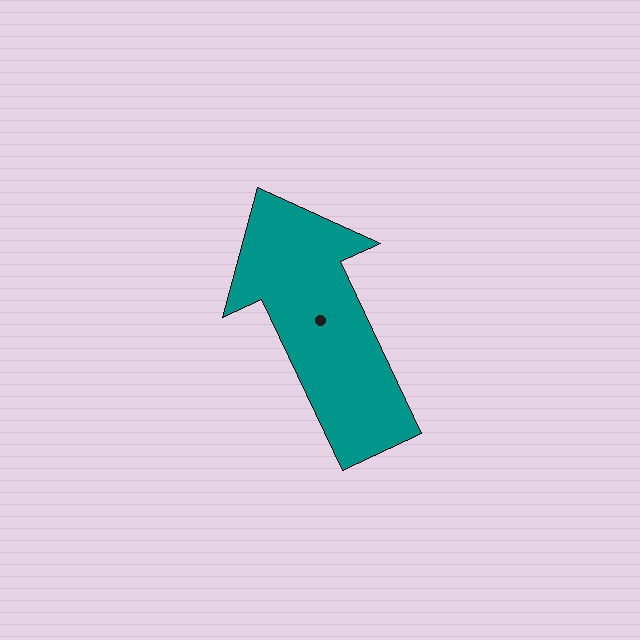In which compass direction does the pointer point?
Northwest.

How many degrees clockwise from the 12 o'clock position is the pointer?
Approximately 335 degrees.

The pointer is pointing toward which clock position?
Roughly 11 o'clock.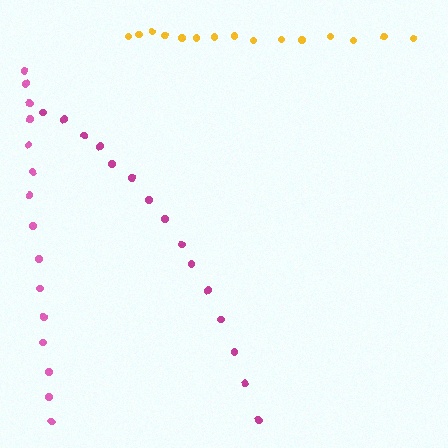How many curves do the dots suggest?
There are 3 distinct paths.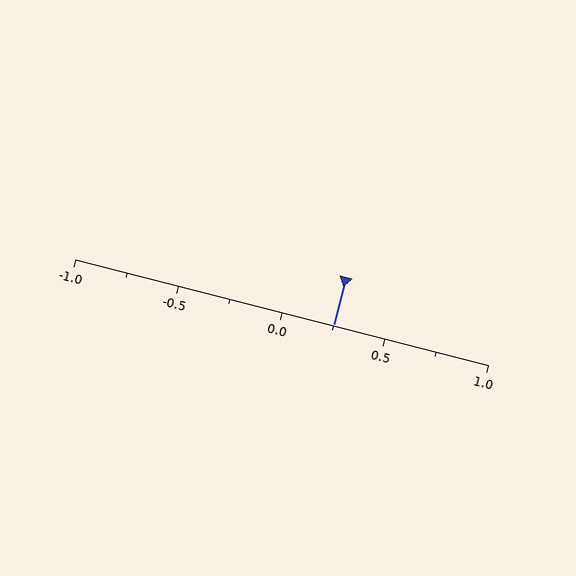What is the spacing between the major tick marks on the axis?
The major ticks are spaced 0.5 apart.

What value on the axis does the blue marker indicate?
The marker indicates approximately 0.25.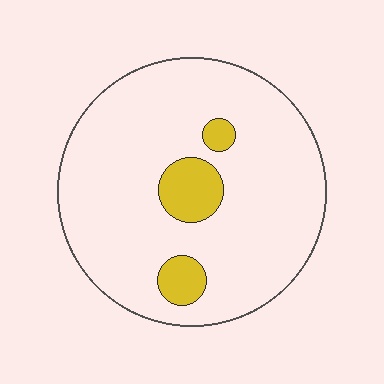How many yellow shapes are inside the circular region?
3.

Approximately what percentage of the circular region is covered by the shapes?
Approximately 10%.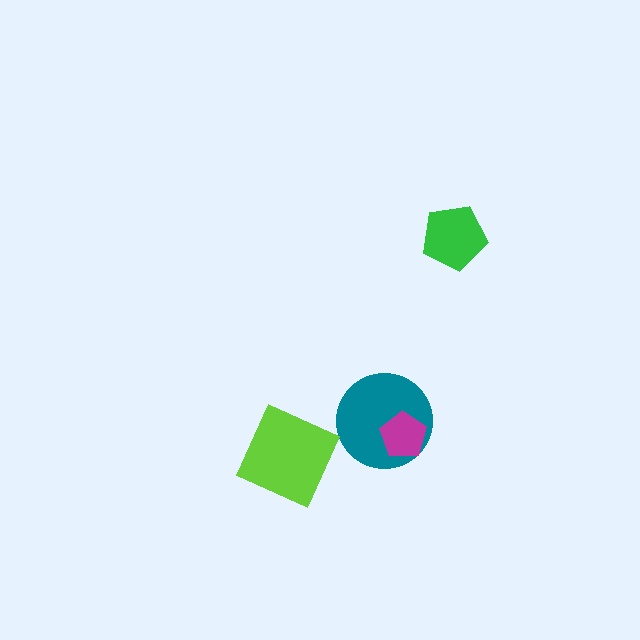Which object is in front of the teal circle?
The magenta pentagon is in front of the teal circle.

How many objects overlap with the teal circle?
1 object overlaps with the teal circle.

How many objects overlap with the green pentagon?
0 objects overlap with the green pentagon.